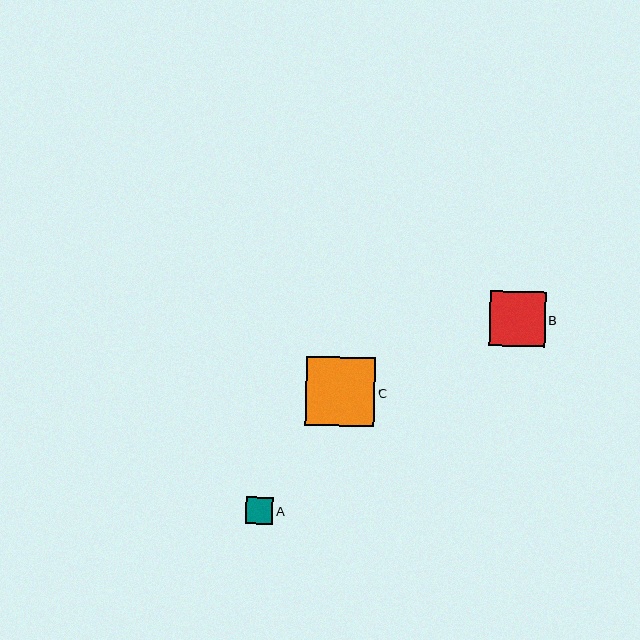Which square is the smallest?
Square A is the smallest with a size of approximately 27 pixels.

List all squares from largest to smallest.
From largest to smallest: C, B, A.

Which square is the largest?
Square C is the largest with a size of approximately 69 pixels.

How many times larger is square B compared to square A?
Square B is approximately 2.1 times the size of square A.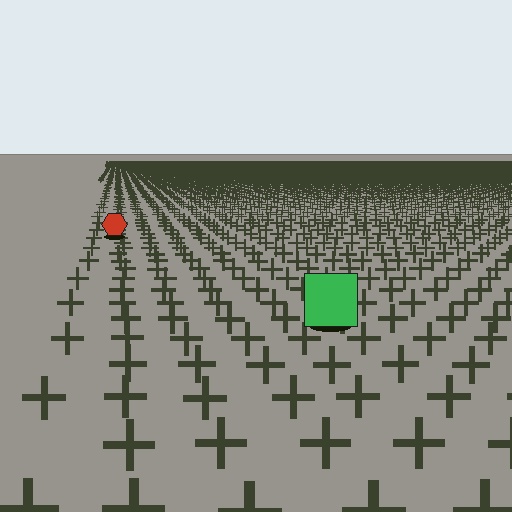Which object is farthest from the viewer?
The red hexagon is farthest from the viewer. It appears smaller and the ground texture around it is denser.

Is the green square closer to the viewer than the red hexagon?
Yes. The green square is closer — you can tell from the texture gradient: the ground texture is coarser near it.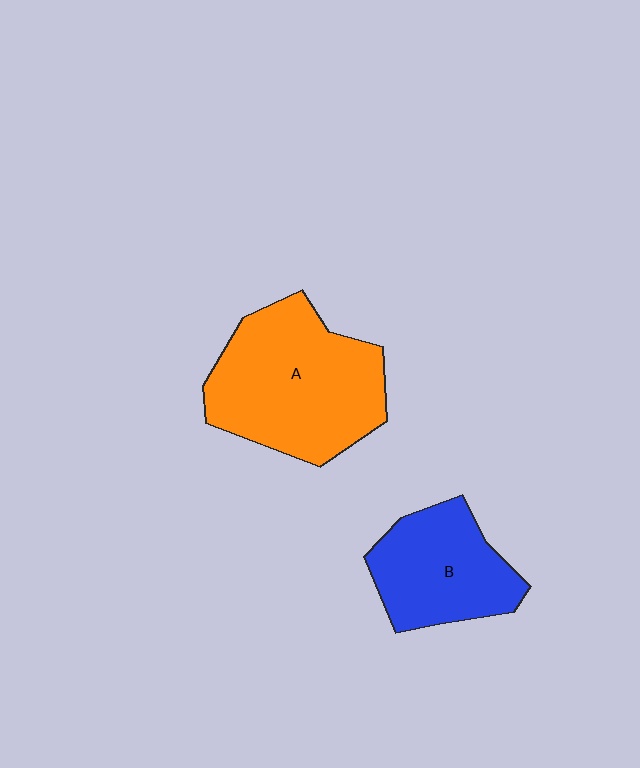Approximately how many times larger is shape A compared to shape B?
Approximately 1.5 times.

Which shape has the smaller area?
Shape B (blue).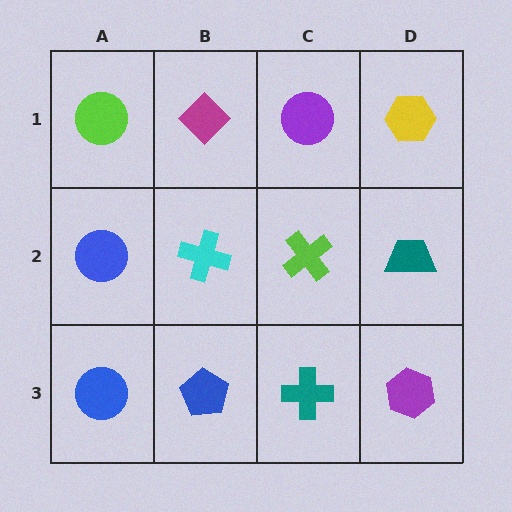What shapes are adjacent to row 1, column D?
A teal trapezoid (row 2, column D), a purple circle (row 1, column C).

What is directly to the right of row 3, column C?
A purple hexagon.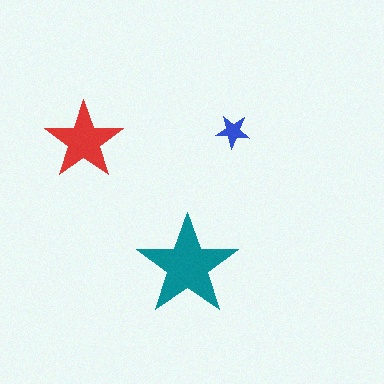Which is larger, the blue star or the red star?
The red one.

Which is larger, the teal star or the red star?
The teal one.